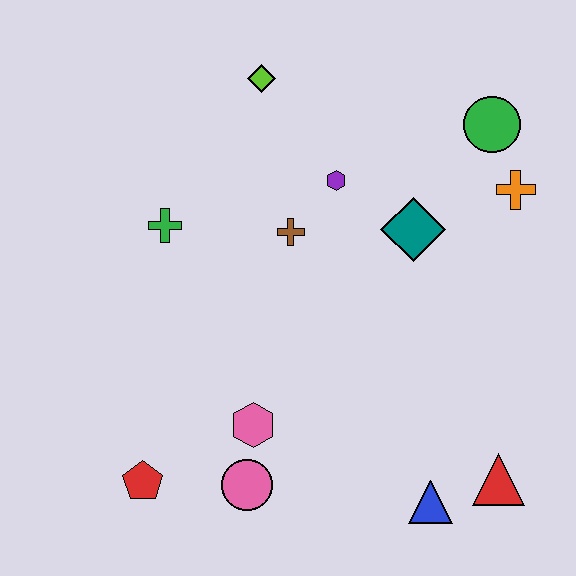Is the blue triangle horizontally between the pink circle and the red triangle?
Yes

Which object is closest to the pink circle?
The pink hexagon is closest to the pink circle.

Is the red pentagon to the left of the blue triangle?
Yes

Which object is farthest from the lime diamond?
The red triangle is farthest from the lime diamond.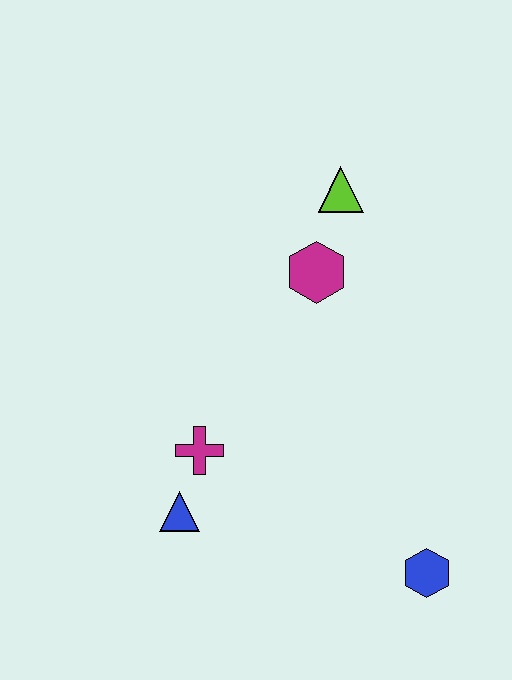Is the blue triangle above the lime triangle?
No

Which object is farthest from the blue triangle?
The lime triangle is farthest from the blue triangle.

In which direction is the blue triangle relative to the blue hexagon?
The blue triangle is to the left of the blue hexagon.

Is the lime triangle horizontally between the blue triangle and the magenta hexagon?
No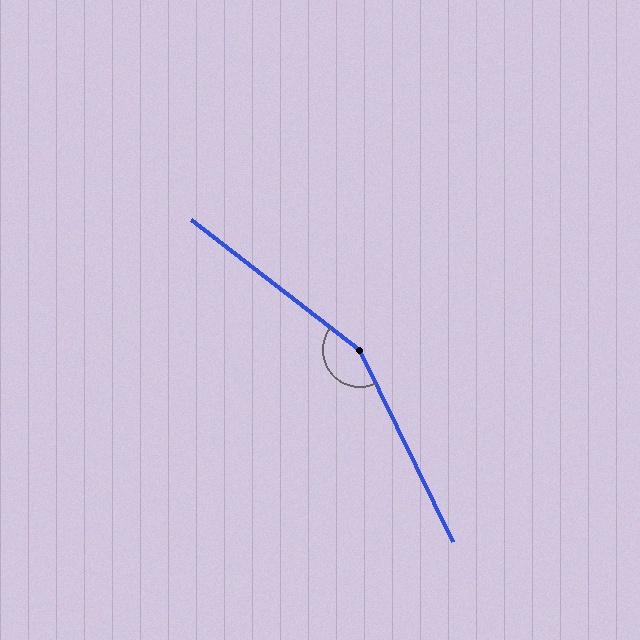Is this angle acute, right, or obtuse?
It is obtuse.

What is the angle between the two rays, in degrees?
Approximately 153 degrees.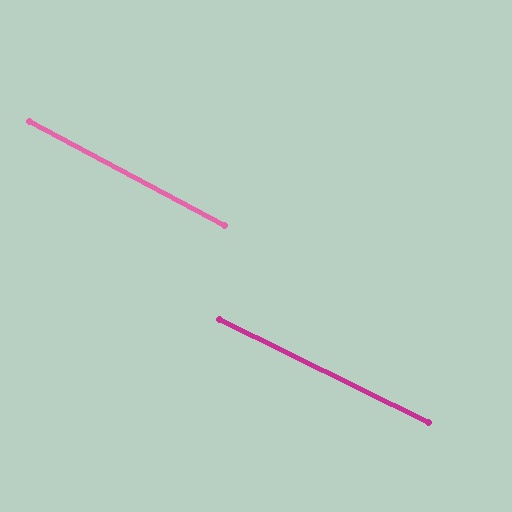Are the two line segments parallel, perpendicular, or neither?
Parallel — their directions differ by only 1.8°.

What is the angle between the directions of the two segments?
Approximately 2 degrees.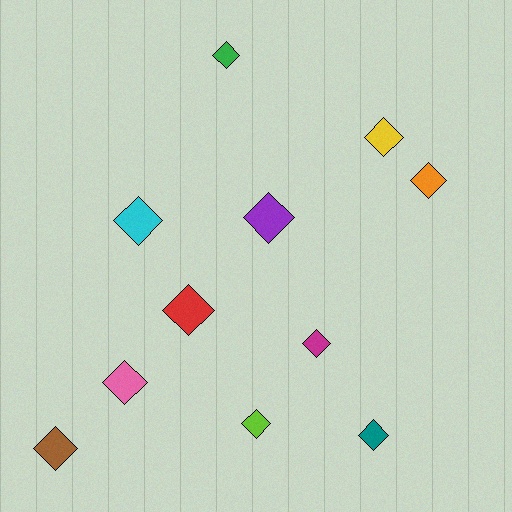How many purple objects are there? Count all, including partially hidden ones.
There is 1 purple object.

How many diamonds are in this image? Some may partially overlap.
There are 11 diamonds.